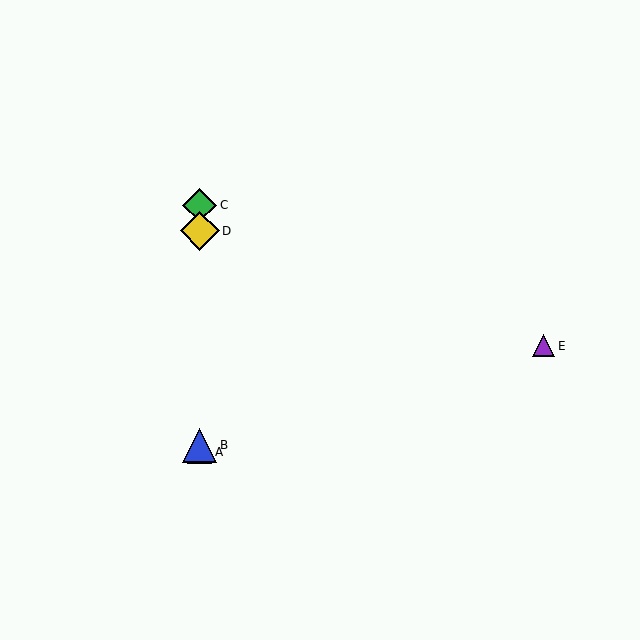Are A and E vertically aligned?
No, A is at x≈200 and E is at x≈544.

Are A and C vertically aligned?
Yes, both are at x≈200.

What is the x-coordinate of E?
Object E is at x≈544.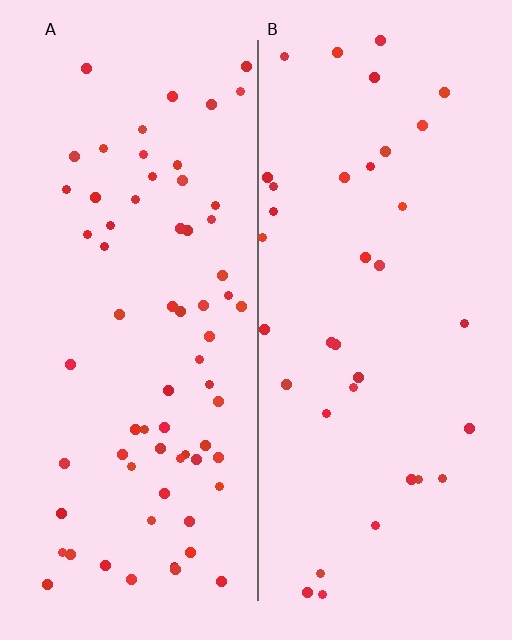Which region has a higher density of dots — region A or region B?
A (the left).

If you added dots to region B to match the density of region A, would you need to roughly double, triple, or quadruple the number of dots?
Approximately double.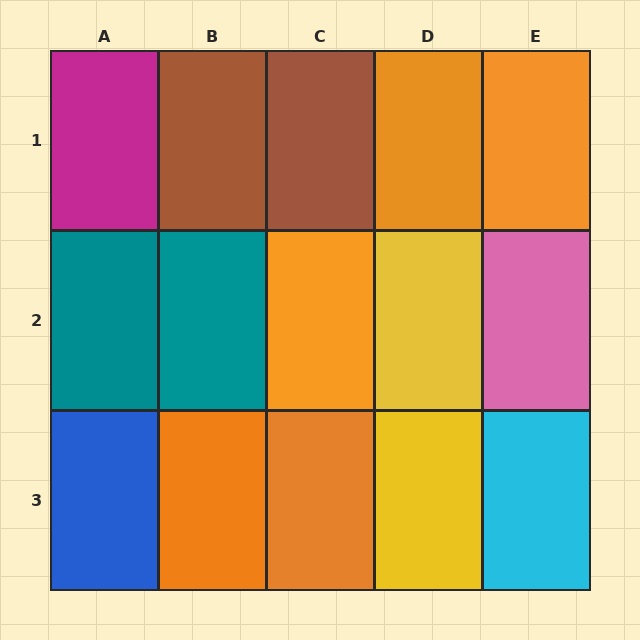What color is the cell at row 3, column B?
Orange.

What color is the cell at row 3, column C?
Orange.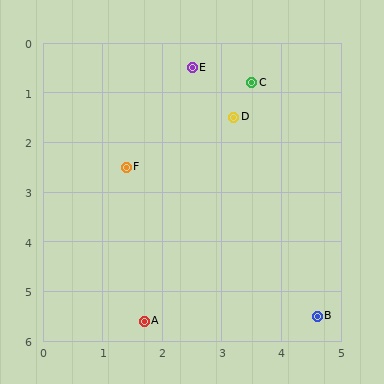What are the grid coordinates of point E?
Point E is at approximately (2.5, 0.5).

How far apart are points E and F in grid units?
Points E and F are about 2.3 grid units apart.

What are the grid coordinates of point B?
Point B is at approximately (4.6, 5.5).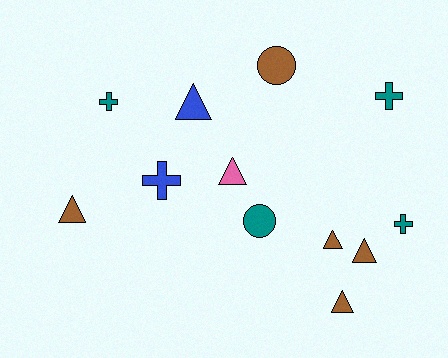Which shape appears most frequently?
Triangle, with 6 objects.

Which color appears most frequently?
Brown, with 5 objects.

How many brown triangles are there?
There are 4 brown triangles.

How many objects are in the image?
There are 12 objects.